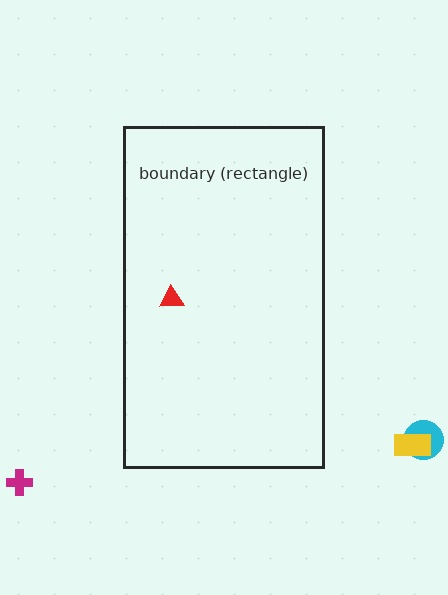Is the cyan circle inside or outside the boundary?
Outside.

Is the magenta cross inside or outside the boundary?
Outside.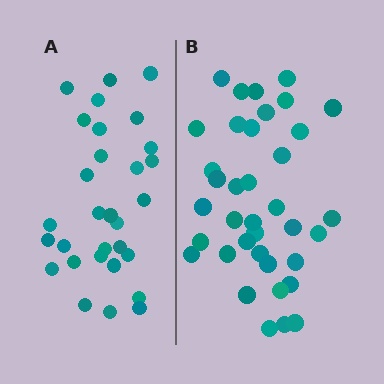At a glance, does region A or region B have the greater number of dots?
Region B (the right region) has more dots.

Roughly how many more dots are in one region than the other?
Region B has roughly 8 or so more dots than region A.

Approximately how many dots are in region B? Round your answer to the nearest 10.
About 40 dots. (The exact count is 37, which rounds to 40.)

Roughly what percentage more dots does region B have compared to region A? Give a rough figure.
About 25% more.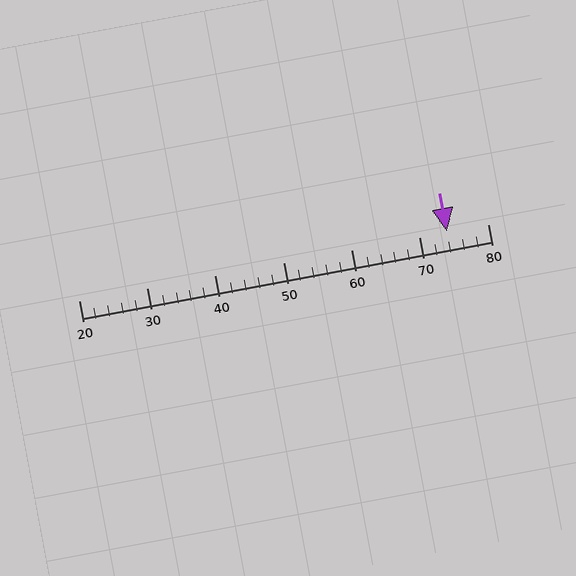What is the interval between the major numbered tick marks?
The major tick marks are spaced 10 units apart.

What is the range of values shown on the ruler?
The ruler shows values from 20 to 80.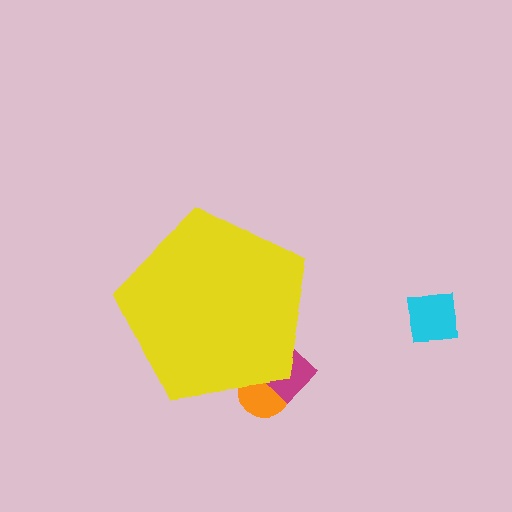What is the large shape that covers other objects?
A yellow pentagon.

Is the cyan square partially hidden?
No, the cyan square is fully visible.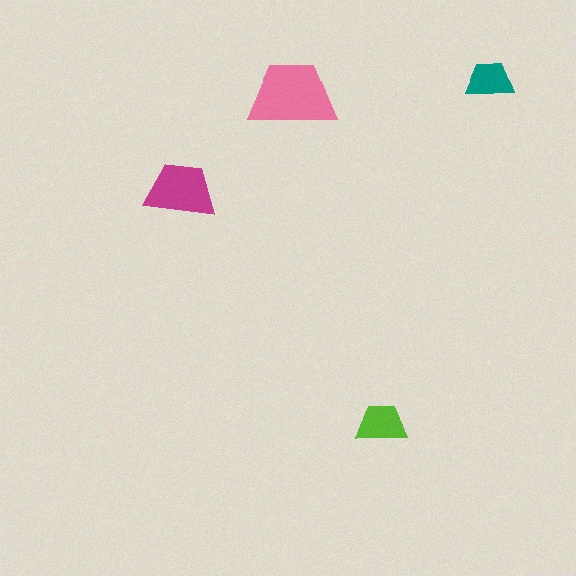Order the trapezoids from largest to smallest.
the pink one, the magenta one, the lime one, the teal one.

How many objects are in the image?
There are 4 objects in the image.